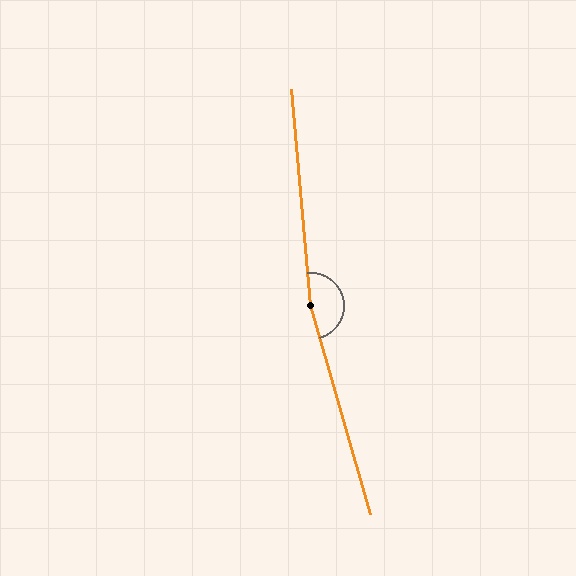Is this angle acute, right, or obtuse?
It is obtuse.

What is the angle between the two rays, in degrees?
Approximately 169 degrees.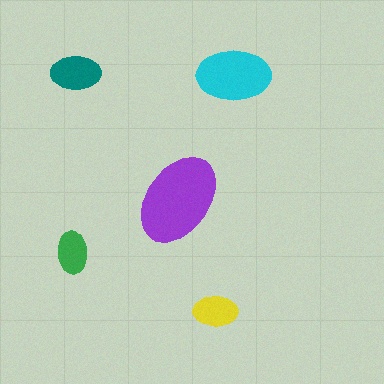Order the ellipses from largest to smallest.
the purple one, the cyan one, the teal one, the yellow one, the green one.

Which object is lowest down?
The yellow ellipse is bottommost.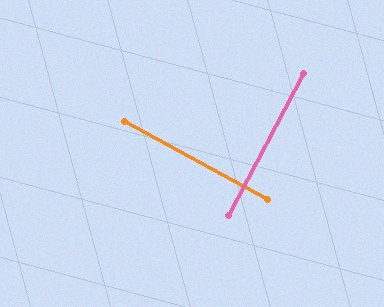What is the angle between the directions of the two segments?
Approximately 89 degrees.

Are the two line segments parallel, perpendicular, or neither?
Perpendicular — they meet at approximately 89°.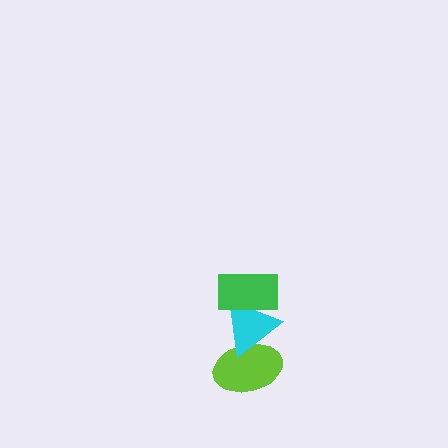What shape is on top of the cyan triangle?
The green rectangle is on top of the cyan triangle.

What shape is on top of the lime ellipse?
The cyan triangle is on top of the lime ellipse.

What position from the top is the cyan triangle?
The cyan triangle is 2nd from the top.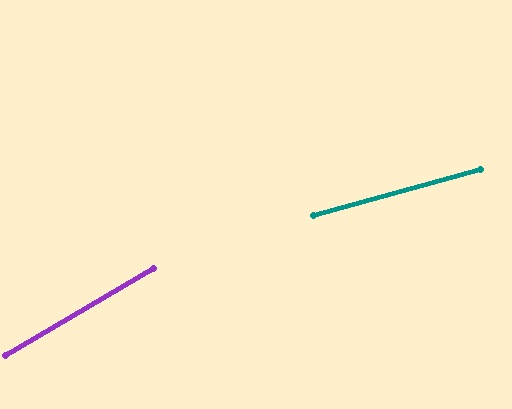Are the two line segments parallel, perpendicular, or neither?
Neither parallel nor perpendicular — they differ by about 15°.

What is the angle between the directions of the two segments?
Approximately 15 degrees.